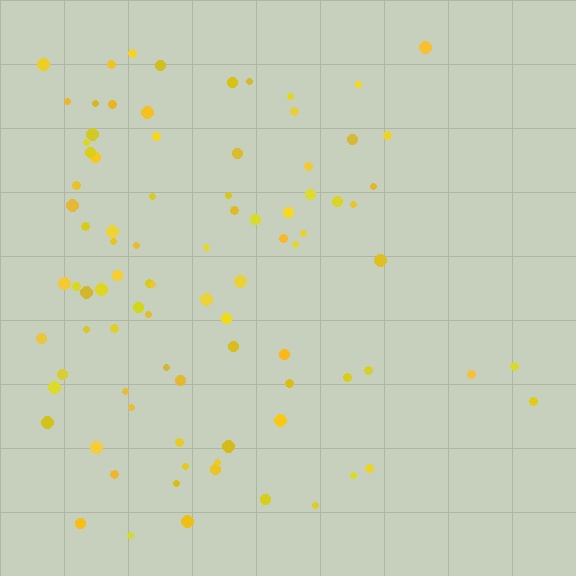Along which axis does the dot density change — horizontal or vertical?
Horizontal.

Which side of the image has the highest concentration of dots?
The left.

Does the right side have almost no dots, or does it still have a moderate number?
Still a moderate number, just noticeably fewer than the left.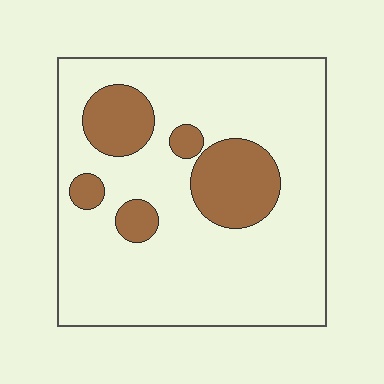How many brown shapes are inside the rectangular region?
5.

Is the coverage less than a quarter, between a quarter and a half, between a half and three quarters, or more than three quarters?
Less than a quarter.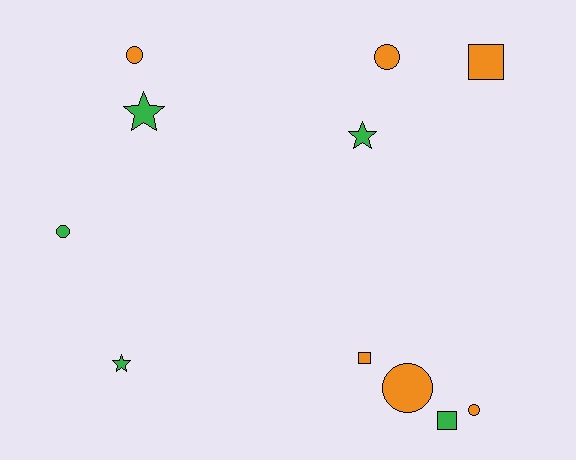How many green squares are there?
There is 1 green square.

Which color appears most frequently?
Orange, with 6 objects.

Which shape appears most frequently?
Circle, with 5 objects.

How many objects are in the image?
There are 11 objects.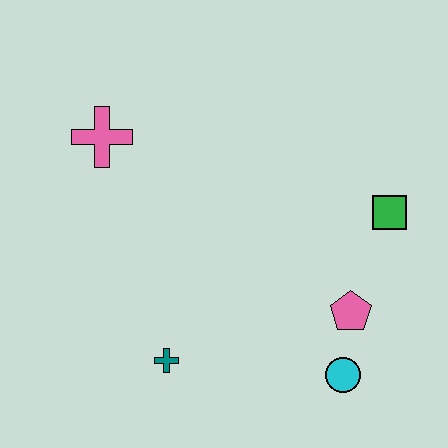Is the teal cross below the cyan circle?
No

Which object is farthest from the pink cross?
The cyan circle is farthest from the pink cross.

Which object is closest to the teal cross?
The cyan circle is closest to the teal cross.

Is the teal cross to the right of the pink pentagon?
No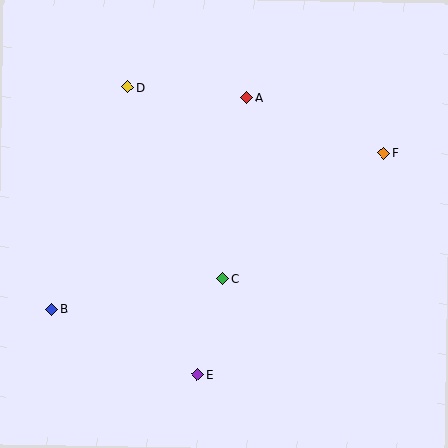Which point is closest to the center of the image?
Point C at (223, 279) is closest to the center.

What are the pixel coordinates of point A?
Point A is at (247, 98).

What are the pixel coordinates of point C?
Point C is at (223, 279).